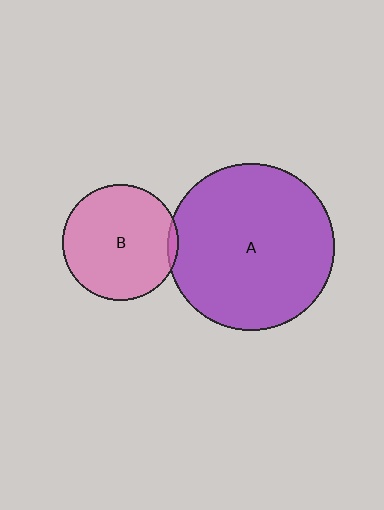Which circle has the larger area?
Circle A (purple).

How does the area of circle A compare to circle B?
Approximately 2.1 times.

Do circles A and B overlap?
Yes.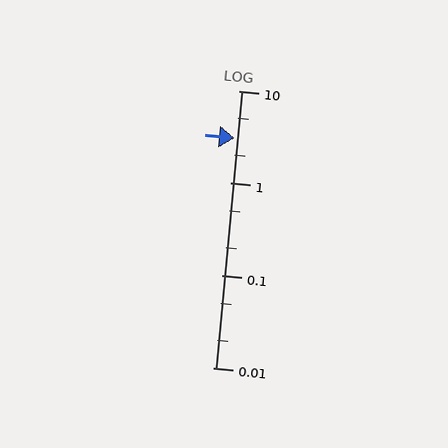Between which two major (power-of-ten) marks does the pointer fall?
The pointer is between 1 and 10.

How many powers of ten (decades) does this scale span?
The scale spans 3 decades, from 0.01 to 10.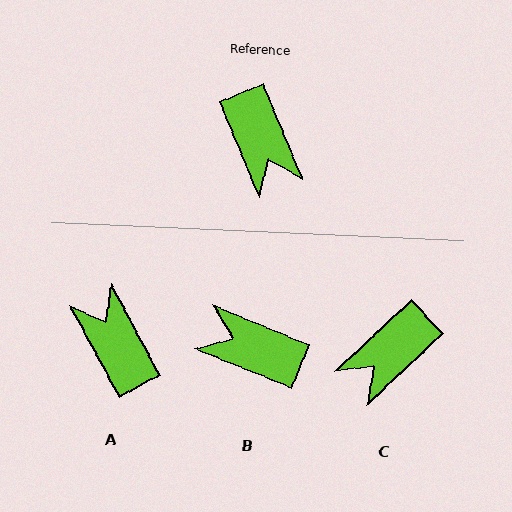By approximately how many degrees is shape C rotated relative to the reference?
Approximately 70 degrees clockwise.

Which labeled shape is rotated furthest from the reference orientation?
A, about 175 degrees away.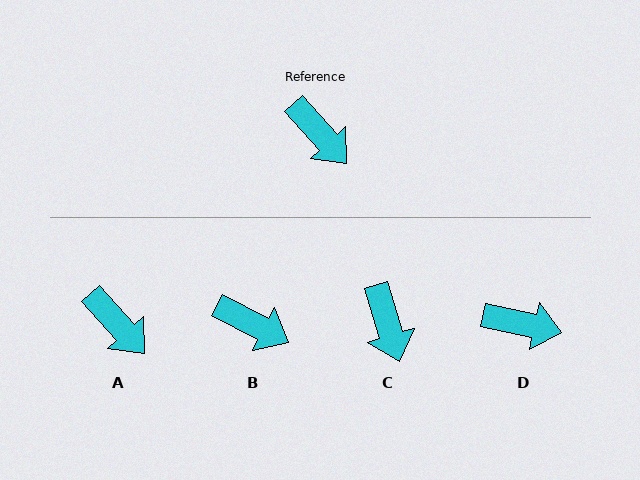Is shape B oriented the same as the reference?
No, it is off by about 20 degrees.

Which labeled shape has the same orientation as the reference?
A.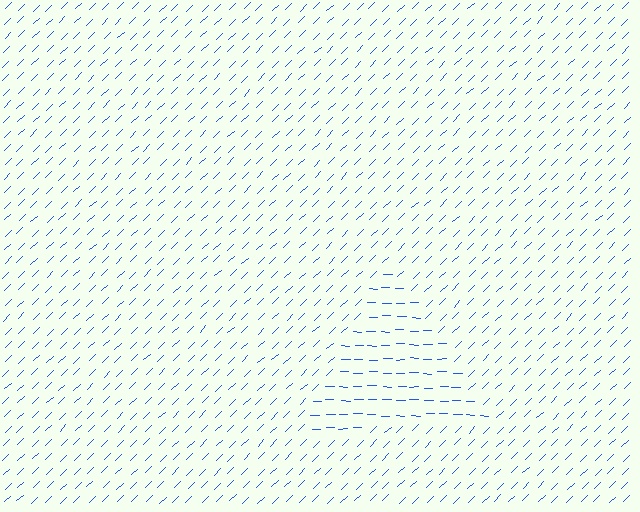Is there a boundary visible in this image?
Yes, there is a texture boundary formed by a change in line orientation.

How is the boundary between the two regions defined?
The boundary is defined purely by a change in line orientation (approximately 45 degrees difference). All lines are the same color and thickness.